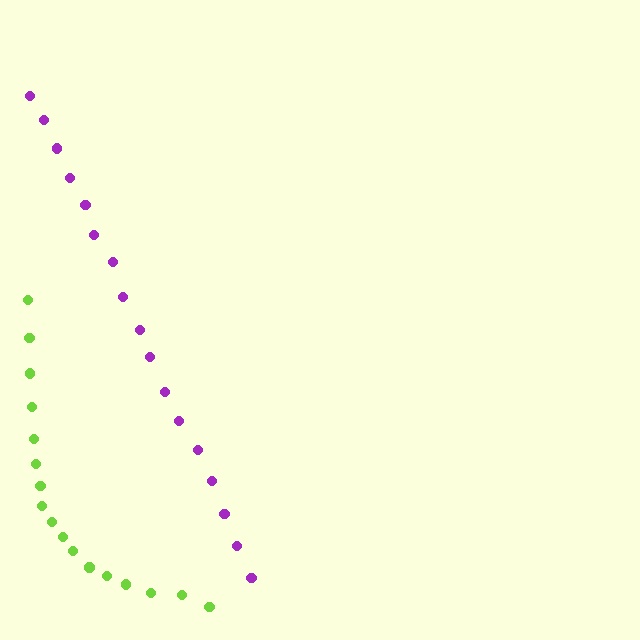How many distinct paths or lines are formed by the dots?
There are 2 distinct paths.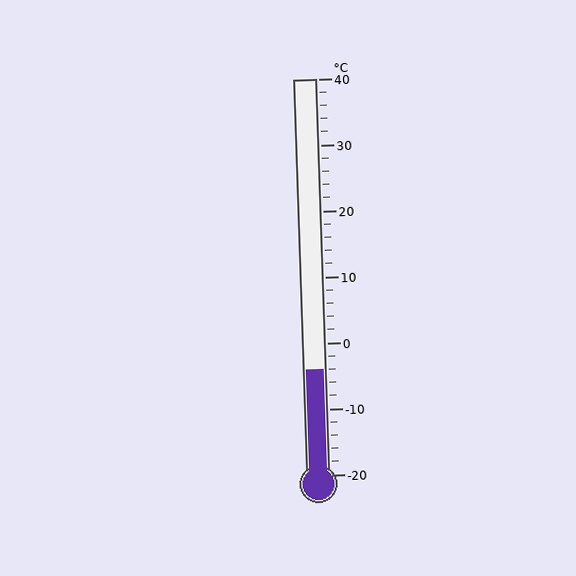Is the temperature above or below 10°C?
The temperature is below 10°C.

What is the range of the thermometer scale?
The thermometer scale ranges from -20°C to 40°C.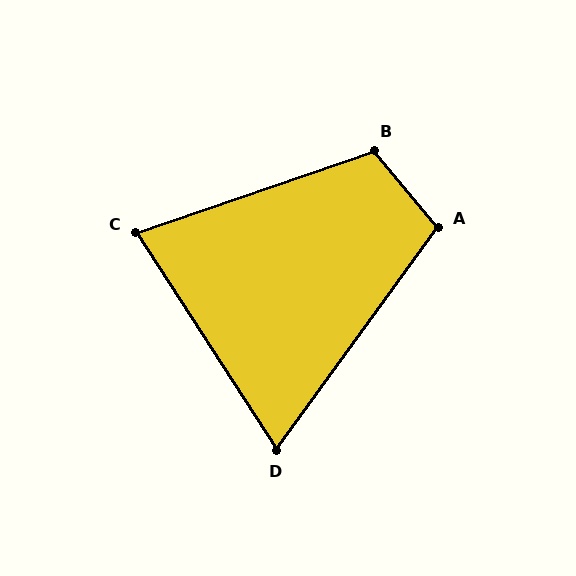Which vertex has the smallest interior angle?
D, at approximately 69 degrees.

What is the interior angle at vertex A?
Approximately 104 degrees (obtuse).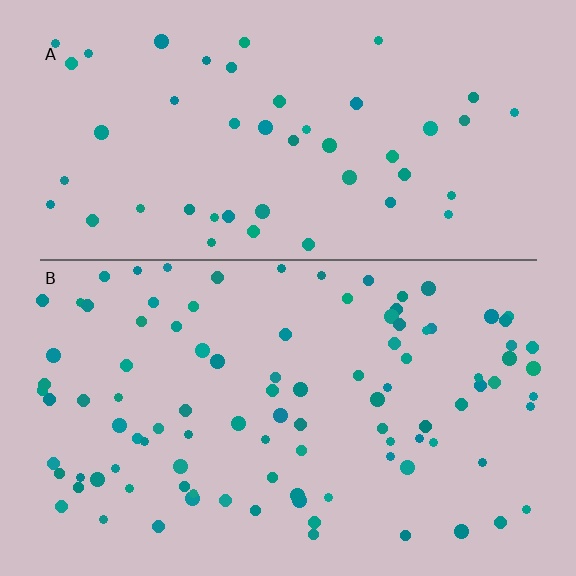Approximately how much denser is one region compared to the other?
Approximately 2.0× — region B over region A.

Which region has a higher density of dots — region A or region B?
B (the bottom).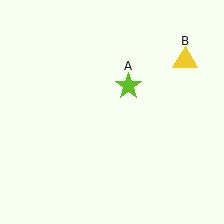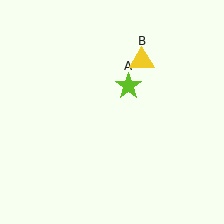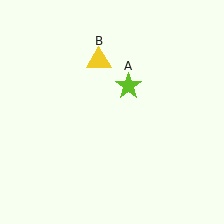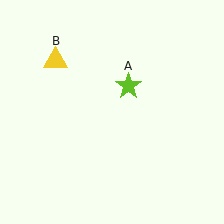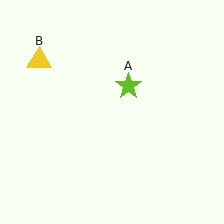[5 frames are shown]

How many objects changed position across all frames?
1 object changed position: yellow triangle (object B).